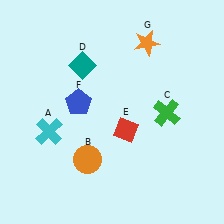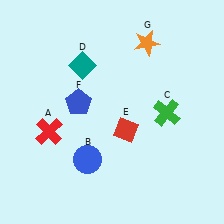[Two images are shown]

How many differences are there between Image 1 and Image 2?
There are 2 differences between the two images.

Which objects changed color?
A changed from cyan to red. B changed from orange to blue.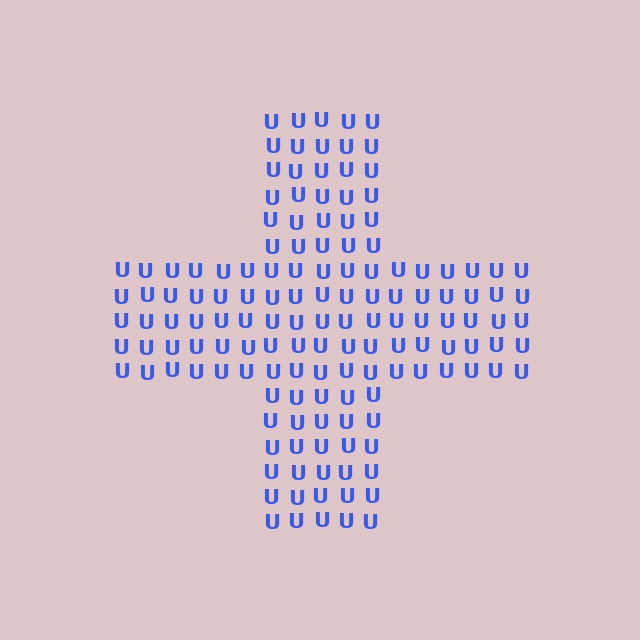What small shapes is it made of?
It is made of small letter U's.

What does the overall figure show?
The overall figure shows a cross.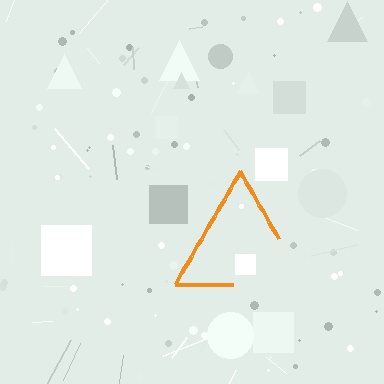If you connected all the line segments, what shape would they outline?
They would outline a triangle.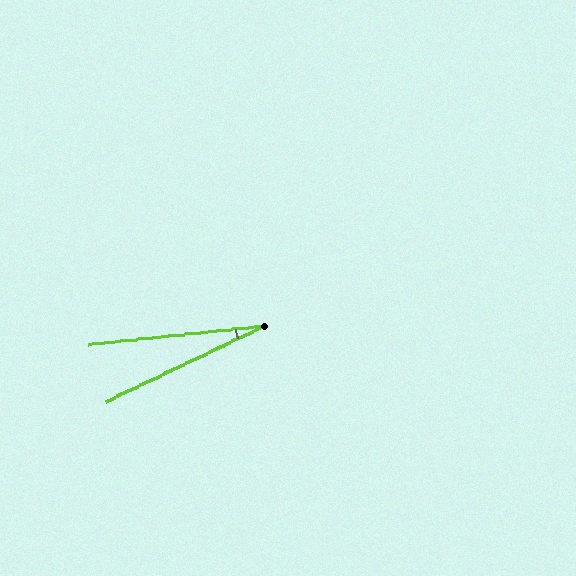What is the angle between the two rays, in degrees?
Approximately 19 degrees.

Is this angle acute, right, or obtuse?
It is acute.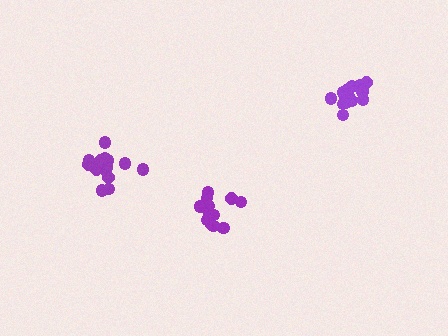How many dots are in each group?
Group 1: 18 dots, Group 2: 18 dots, Group 3: 13 dots (49 total).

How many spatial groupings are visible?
There are 3 spatial groupings.